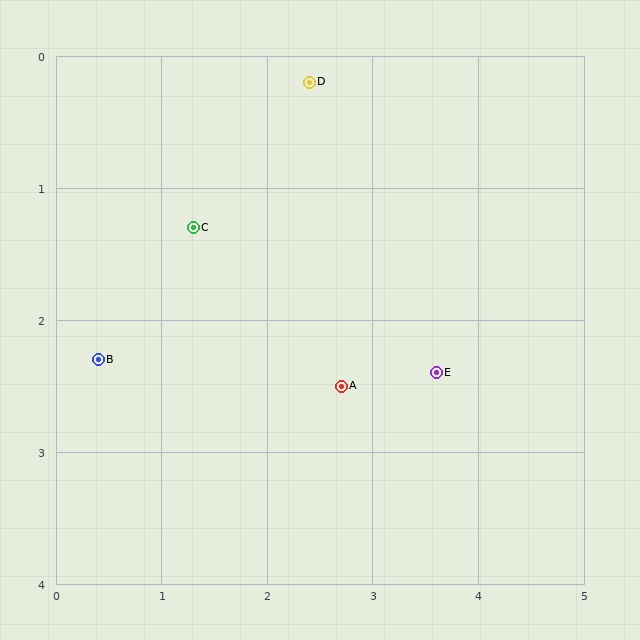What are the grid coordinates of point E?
Point E is at approximately (3.6, 2.4).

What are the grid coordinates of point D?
Point D is at approximately (2.4, 0.2).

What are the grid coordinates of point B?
Point B is at approximately (0.4, 2.3).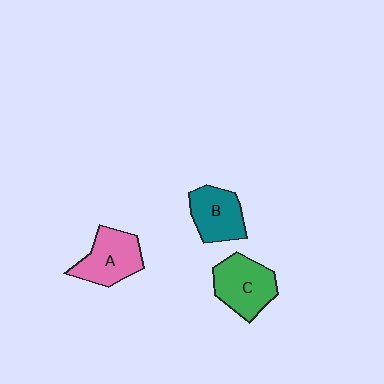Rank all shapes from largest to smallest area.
From largest to smallest: C (green), A (pink), B (teal).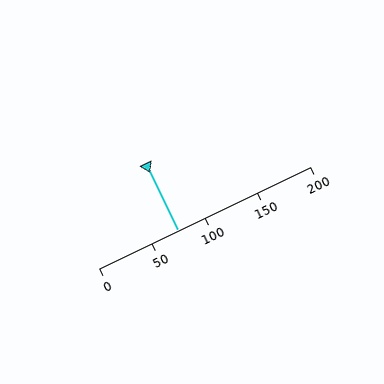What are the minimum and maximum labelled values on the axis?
The axis runs from 0 to 200.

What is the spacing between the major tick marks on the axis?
The major ticks are spaced 50 apart.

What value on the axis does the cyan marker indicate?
The marker indicates approximately 75.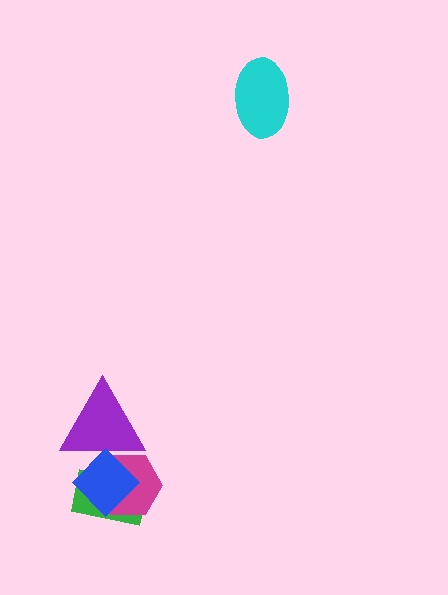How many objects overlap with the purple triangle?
3 objects overlap with the purple triangle.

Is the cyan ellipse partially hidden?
No, no other shape covers it.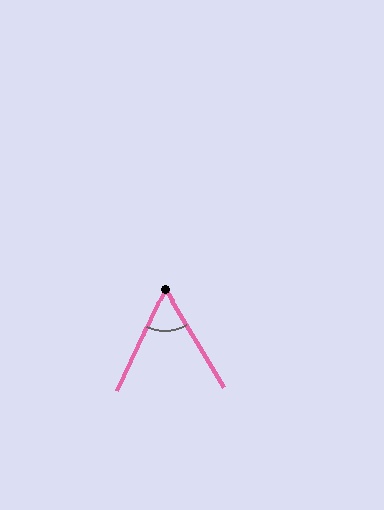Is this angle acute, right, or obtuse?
It is acute.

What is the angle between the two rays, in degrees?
Approximately 56 degrees.